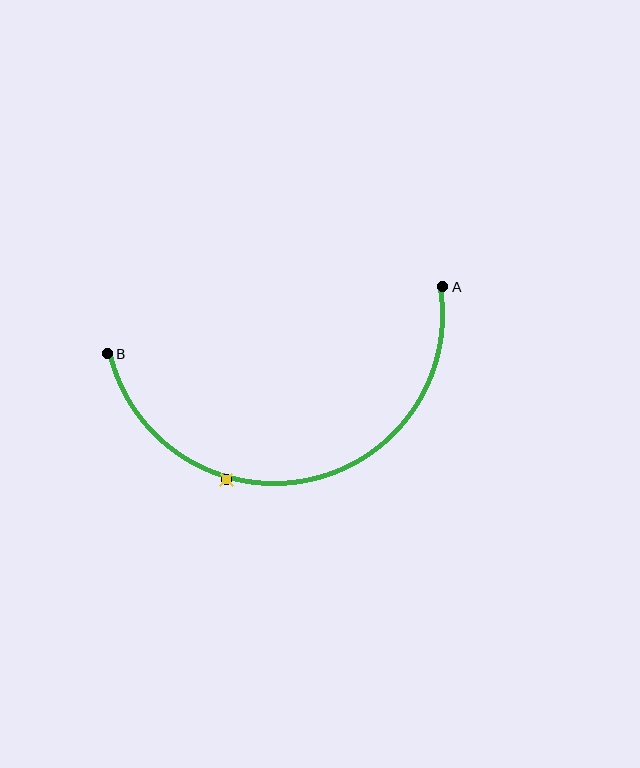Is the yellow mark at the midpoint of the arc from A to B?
No. The yellow mark lies on the arc but is closer to endpoint B. The arc midpoint would be at the point on the curve equidistant along the arc from both A and B.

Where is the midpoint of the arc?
The arc midpoint is the point on the curve farthest from the straight line joining A and B. It sits below that line.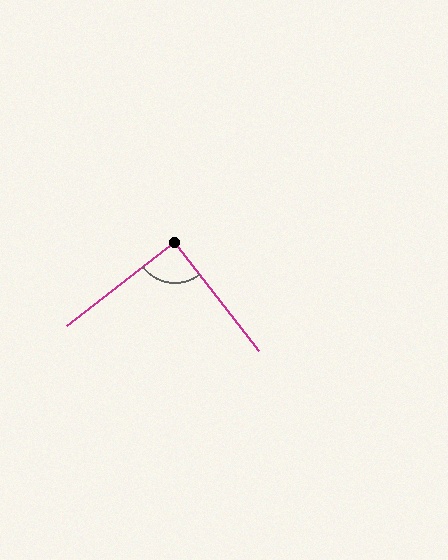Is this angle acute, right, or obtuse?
It is approximately a right angle.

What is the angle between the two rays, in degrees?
Approximately 90 degrees.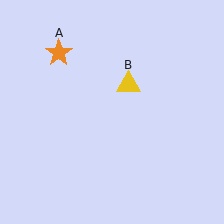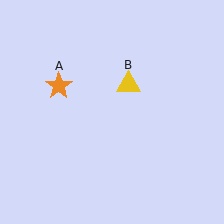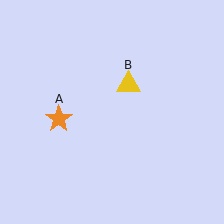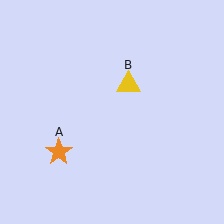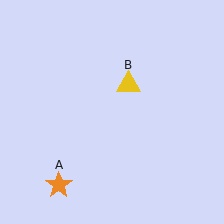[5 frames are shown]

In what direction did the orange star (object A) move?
The orange star (object A) moved down.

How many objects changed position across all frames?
1 object changed position: orange star (object A).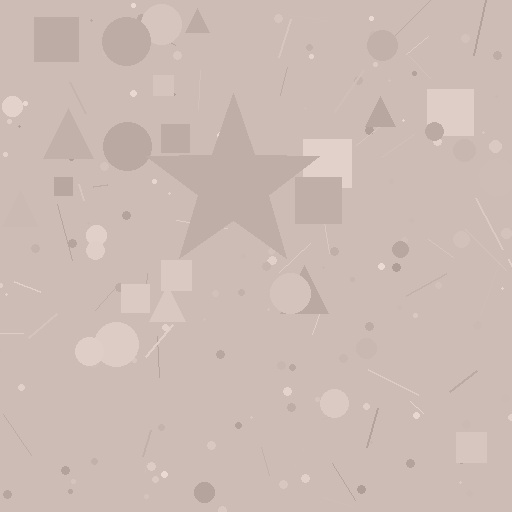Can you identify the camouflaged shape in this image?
The camouflaged shape is a star.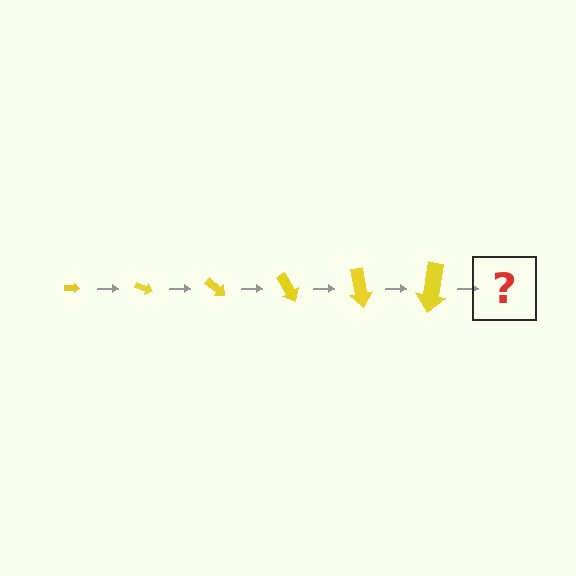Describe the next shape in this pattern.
It should be an arrow, larger than the previous one and rotated 120 degrees from the start.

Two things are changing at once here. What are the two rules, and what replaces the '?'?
The two rules are that the arrow grows larger each step and it rotates 20 degrees each step. The '?' should be an arrow, larger than the previous one and rotated 120 degrees from the start.